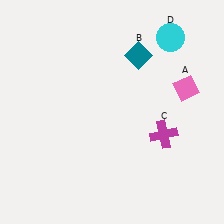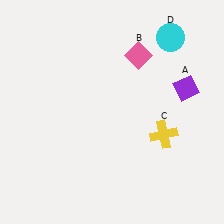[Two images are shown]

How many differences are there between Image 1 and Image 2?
There are 3 differences between the two images.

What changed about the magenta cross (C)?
In Image 1, C is magenta. In Image 2, it changed to yellow.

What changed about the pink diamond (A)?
In Image 1, A is pink. In Image 2, it changed to purple.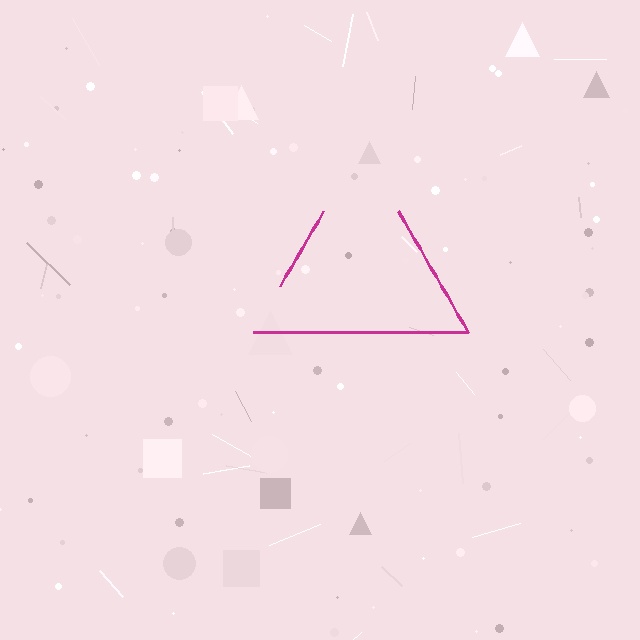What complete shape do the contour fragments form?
The contour fragments form a triangle.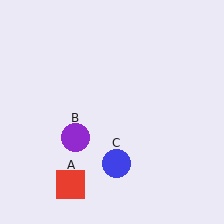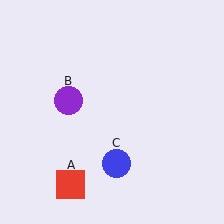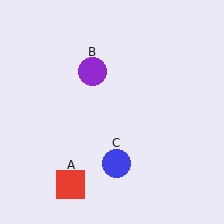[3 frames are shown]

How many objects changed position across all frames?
1 object changed position: purple circle (object B).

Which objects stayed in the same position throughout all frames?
Red square (object A) and blue circle (object C) remained stationary.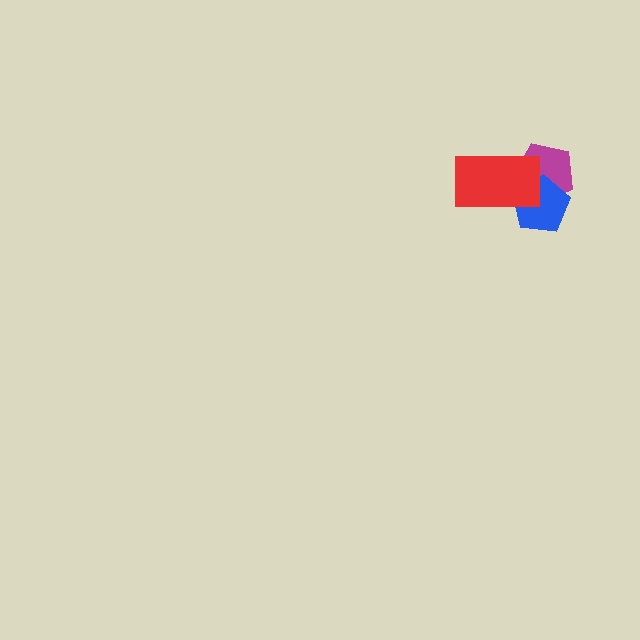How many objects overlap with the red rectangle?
2 objects overlap with the red rectangle.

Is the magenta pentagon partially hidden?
Yes, it is partially covered by another shape.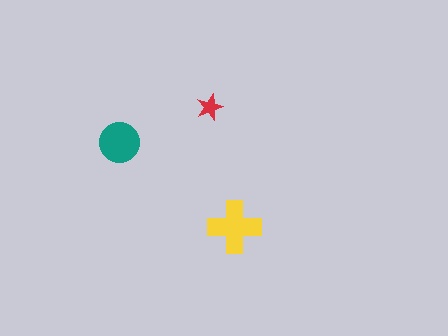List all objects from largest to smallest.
The yellow cross, the teal circle, the red star.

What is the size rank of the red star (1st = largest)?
3rd.